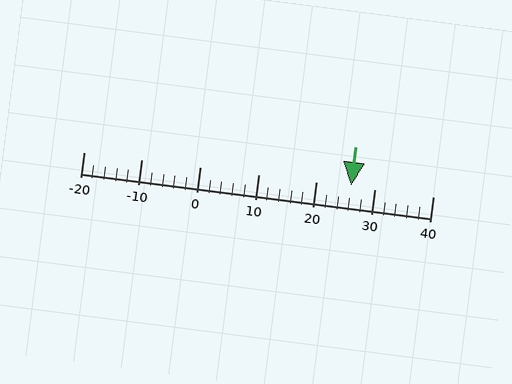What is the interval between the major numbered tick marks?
The major tick marks are spaced 10 units apart.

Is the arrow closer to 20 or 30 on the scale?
The arrow is closer to 30.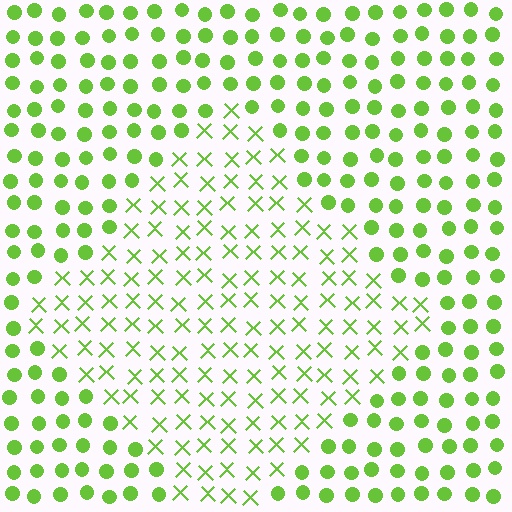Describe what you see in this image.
The image is filled with small lime elements arranged in a uniform grid. A diamond-shaped region contains X marks, while the surrounding area contains circles. The boundary is defined purely by the change in element shape.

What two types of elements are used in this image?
The image uses X marks inside the diamond region and circles outside it.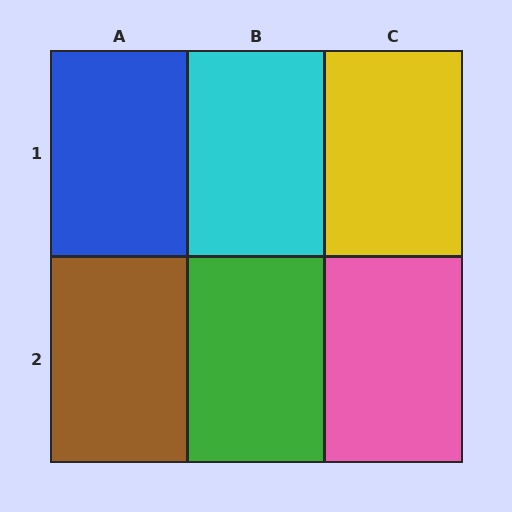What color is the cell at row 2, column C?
Pink.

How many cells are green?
1 cell is green.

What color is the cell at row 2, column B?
Green.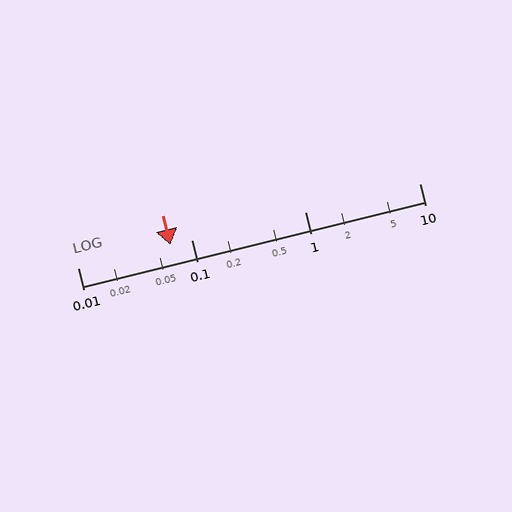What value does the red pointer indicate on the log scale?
The pointer indicates approximately 0.065.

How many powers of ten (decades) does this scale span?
The scale spans 3 decades, from 0.01 to 10.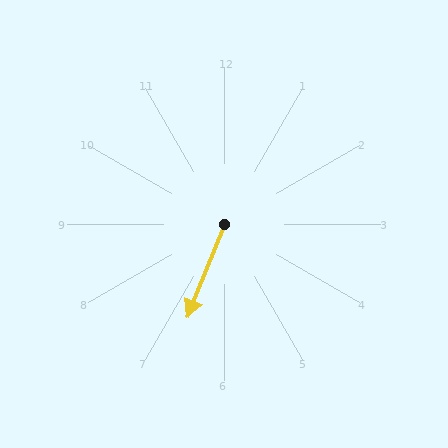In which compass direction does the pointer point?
South.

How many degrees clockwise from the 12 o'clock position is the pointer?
Approximately 202 degrees.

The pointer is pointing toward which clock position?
Roughly 7 o'clock.